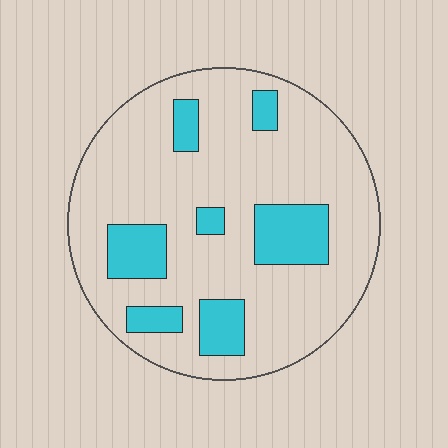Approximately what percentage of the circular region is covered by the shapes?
Approximately 20%.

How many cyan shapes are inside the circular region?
7.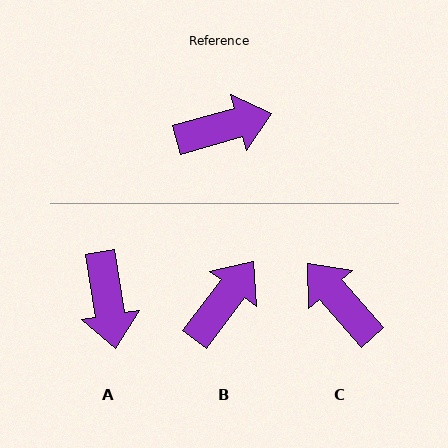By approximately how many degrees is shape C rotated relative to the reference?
Approximately 115 degrees counter-clockwise.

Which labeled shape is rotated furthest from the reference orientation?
C, about 115 degrees away.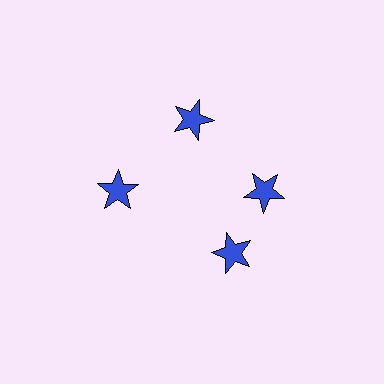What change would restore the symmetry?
The symmetry would be restored by rotating it back into even spacing with its neighbors so that all 4 stars sit at equal angles and equal distance from the center.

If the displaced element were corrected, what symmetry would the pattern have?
It would have 4-fold rotational symmetry — the pattern would map onto itself every 90 degrees.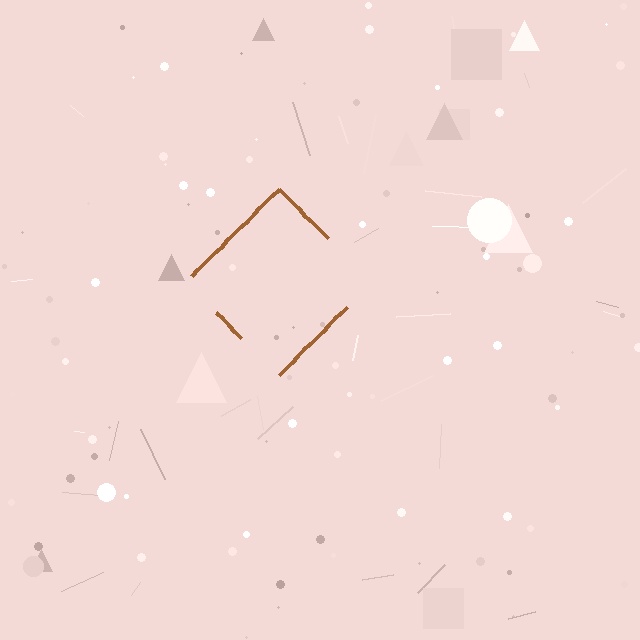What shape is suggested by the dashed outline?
The dashed outline suggests a diamond.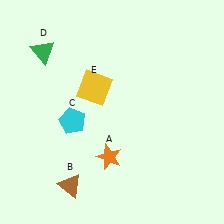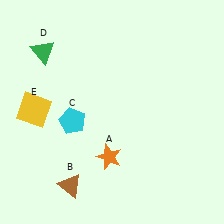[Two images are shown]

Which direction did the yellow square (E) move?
The yellow square (E) moved left.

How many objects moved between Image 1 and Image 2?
1 object moved between the two images.